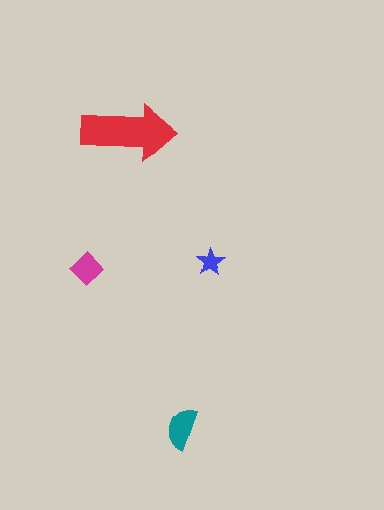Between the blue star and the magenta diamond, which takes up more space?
The magenta diamond.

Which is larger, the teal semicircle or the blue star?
The teal semicircle.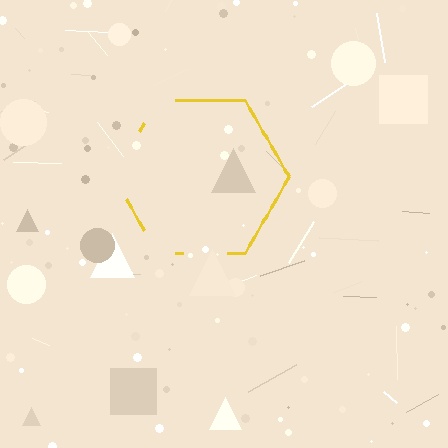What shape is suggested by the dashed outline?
The dashed outline suggests a hexagon.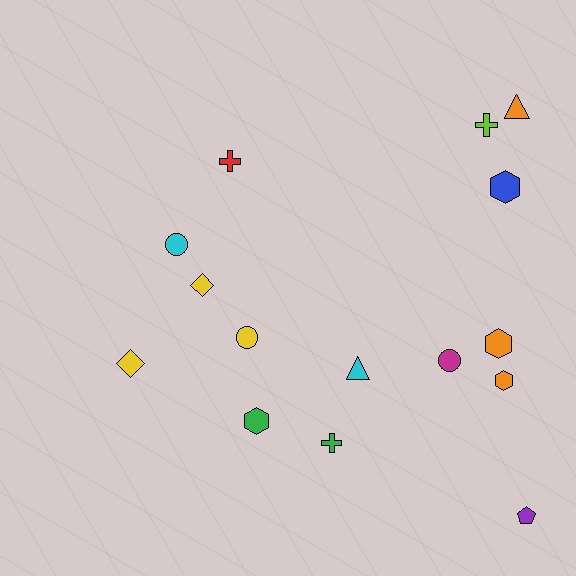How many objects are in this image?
There are 15 objects.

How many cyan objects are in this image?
There are 2 cyan objects.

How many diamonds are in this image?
There are 2 diamonds.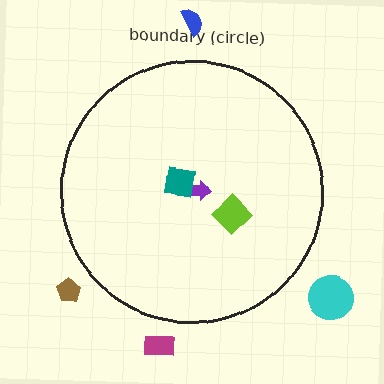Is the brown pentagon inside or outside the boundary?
Outside.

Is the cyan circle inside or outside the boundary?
Outside.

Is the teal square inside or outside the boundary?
Inside.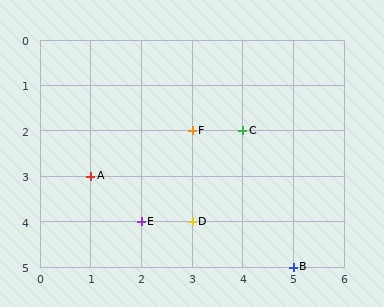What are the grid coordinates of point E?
Point E is at grid coordinates (2, 4).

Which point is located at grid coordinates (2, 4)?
Point E is at (2, 4).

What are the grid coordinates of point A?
Point A is at grid coordinates (1, 3).